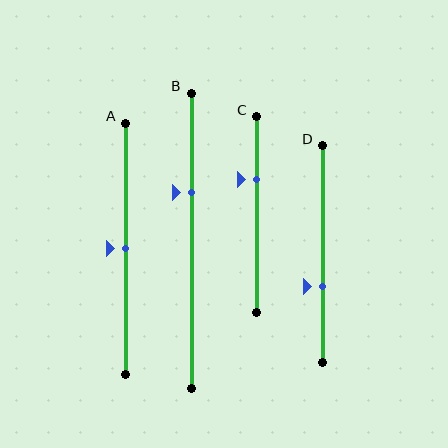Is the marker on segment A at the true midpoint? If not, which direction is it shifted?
Yes, the marker on segment A is at the true midpoint.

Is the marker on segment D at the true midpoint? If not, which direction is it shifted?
No, the marker on segment D is shifted downward by about 15% of the segment length.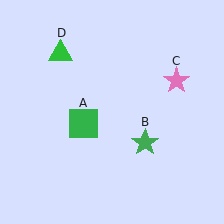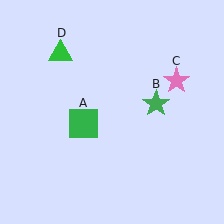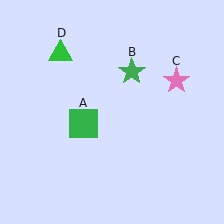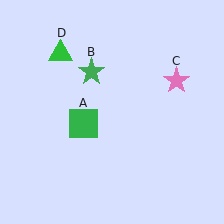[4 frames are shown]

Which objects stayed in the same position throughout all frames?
Green square (object A) and pink star (object C) and green triangle (object D) remained stationary.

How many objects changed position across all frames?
1 object changed position: green star (object B).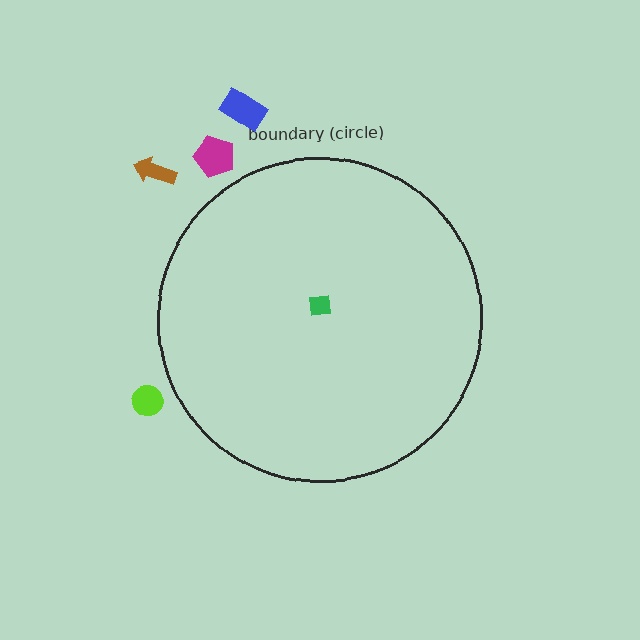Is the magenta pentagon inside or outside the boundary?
Outside.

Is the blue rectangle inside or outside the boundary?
Outside.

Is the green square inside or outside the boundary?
Inside.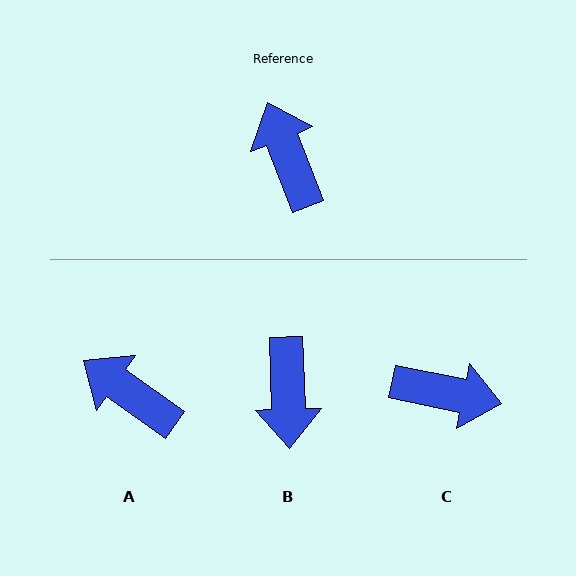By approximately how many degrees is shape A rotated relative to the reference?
Approximately 33 degrees counter-clockwise.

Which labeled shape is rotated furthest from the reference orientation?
B, about 160 degrees away.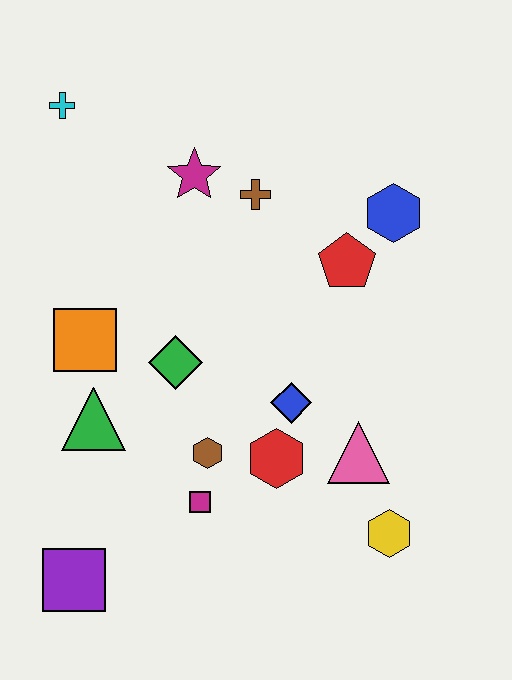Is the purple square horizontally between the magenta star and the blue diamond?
No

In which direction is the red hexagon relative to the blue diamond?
The red hexagon is below the blue diamond.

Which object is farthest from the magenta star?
The purple square is farthest from the magenta star.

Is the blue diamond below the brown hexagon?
No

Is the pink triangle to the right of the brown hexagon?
Yes